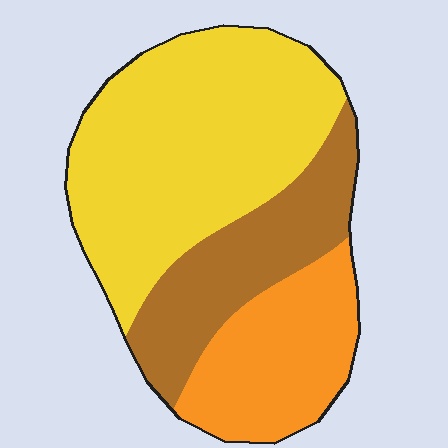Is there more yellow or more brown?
Yellow.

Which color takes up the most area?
Yellow, at roughly 50%.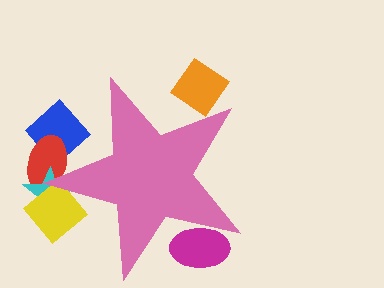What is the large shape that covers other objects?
A pink star.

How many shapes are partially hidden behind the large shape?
6 shapes are partially hidden.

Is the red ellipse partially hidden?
Yes, the red ellipse is partially hidden behind the pink star.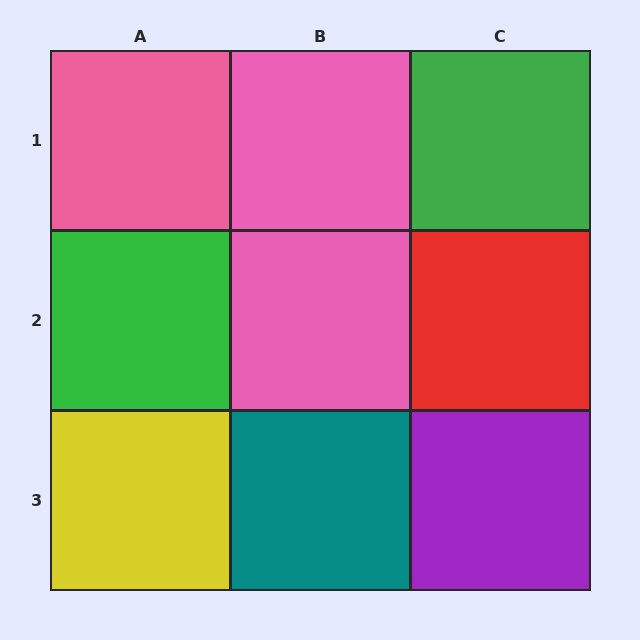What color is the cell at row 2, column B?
Pink.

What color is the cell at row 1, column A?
Pink.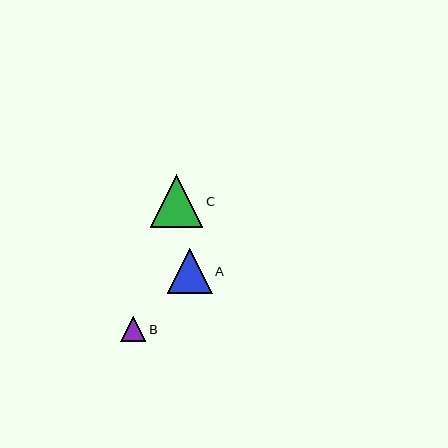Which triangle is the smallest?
Triangle B is the smallest with a size of approximately 25 pixels.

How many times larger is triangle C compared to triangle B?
Triangle C is approximately 2.1 times the size of triangle B.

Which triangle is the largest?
Triangle C is the largest with a size of approximately 53 pixels.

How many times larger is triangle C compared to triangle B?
Triangle C is approximately 2.1 times the size of triangle B.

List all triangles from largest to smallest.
From largest to smallest: C, A, B.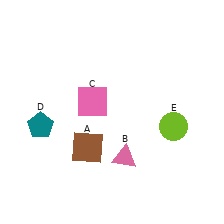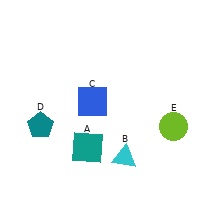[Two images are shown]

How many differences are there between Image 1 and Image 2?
There are 3 differences between the two images.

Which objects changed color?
A changed from brown to teal. B changed from pink to cyan. C changed from pink to blue.